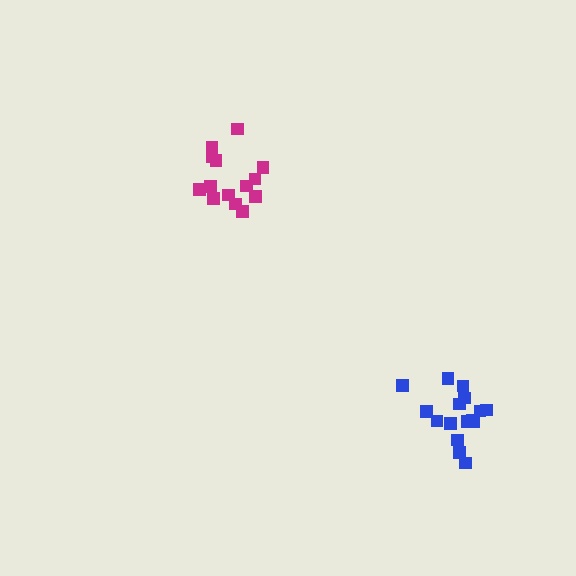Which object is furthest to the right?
The blue cluster is rightmost.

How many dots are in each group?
Group 1: 17 dots, Group 2: 14 dots (31 total).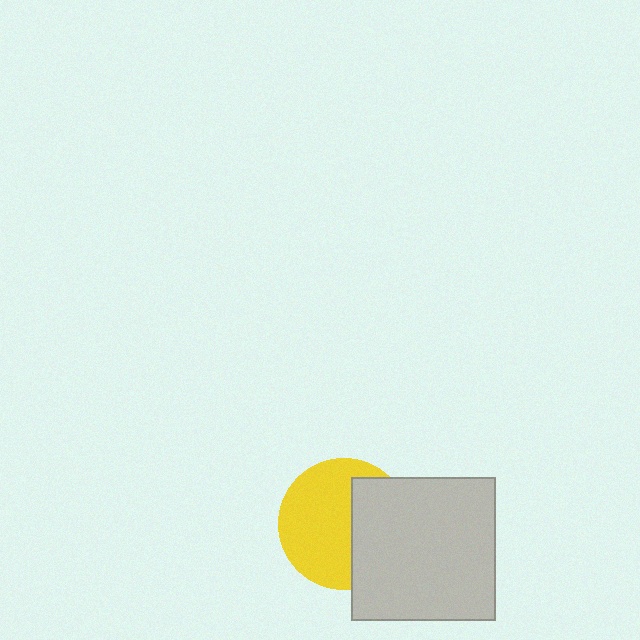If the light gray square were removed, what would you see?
You would see the complete yellow circle.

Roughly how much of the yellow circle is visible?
About half of it is visible (roughly 61%).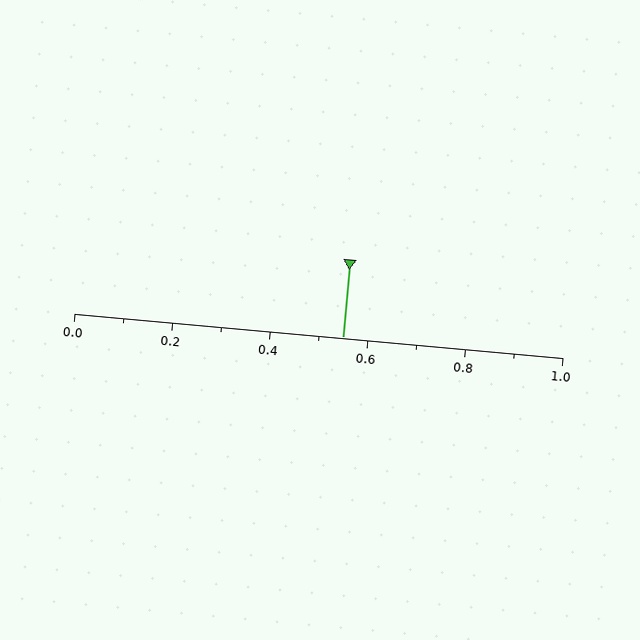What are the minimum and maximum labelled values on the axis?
The axis runs from 0.0 to 1.0.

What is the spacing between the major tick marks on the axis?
The major ticks are spaced 0.2 apart.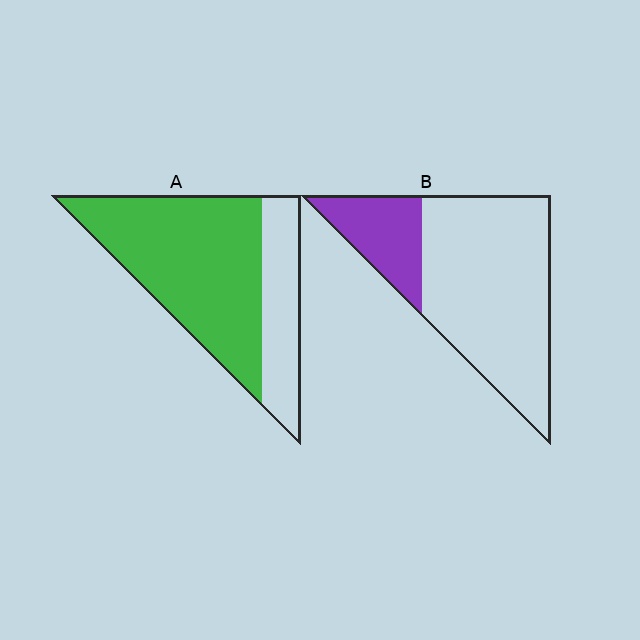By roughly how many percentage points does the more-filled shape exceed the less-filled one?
By roughly 50 percentage points (A over B).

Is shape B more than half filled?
No.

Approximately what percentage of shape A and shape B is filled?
A is approximately 70% and B is approximately 25%.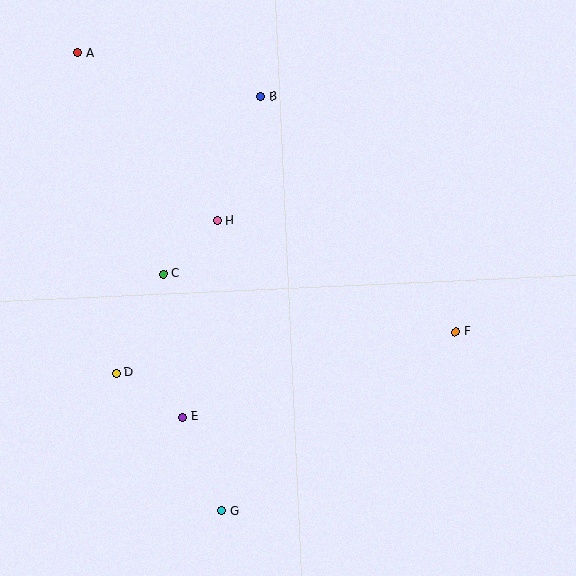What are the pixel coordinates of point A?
Point A is at (78, 53).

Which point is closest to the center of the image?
Point H at (217, 221) is closest to the center.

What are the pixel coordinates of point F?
Point F is at (456, 332).